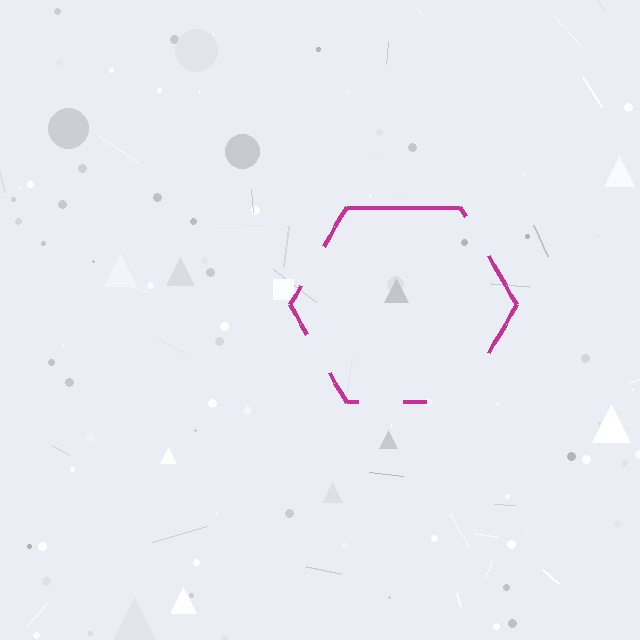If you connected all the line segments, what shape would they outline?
They would outline a hexagon.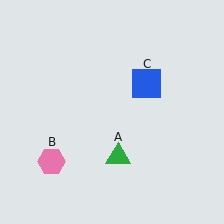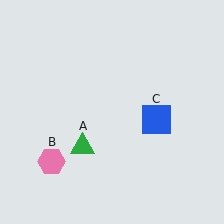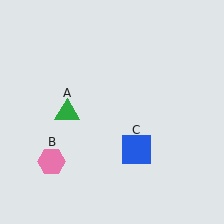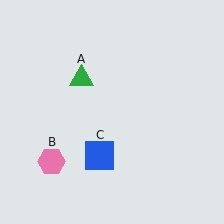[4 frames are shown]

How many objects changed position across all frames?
2 objects changed position: green triangle (object A), blue square (object C).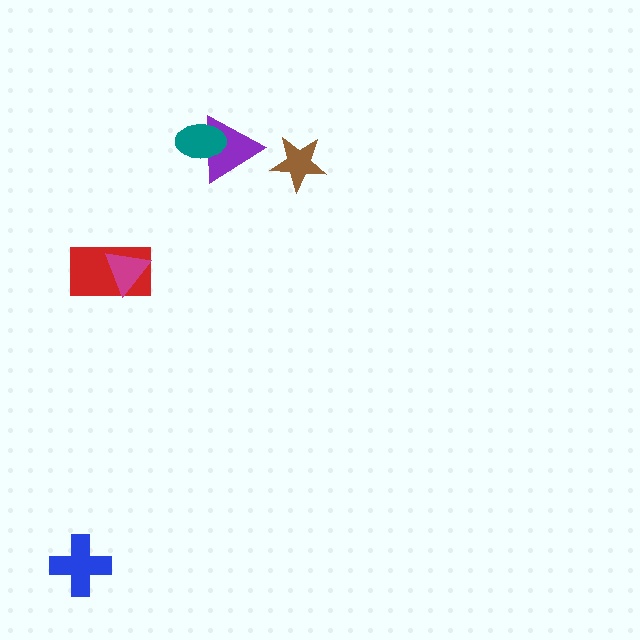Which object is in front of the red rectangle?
The magenta triangle is in front of the red rectangle.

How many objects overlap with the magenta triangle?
1 object overlaps with the magenta triangle.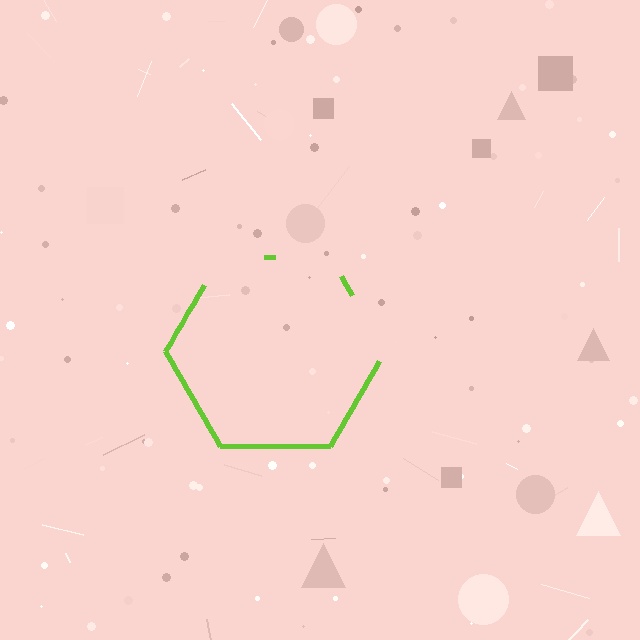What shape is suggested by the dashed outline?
The dashed outline suggests a hexagon.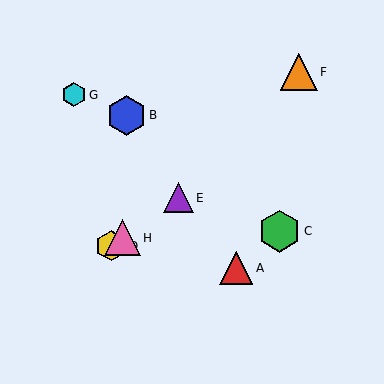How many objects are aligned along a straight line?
3 objects (D, E, H) are aligned along a straight line.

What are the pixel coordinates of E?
Object E is at (178, 198).